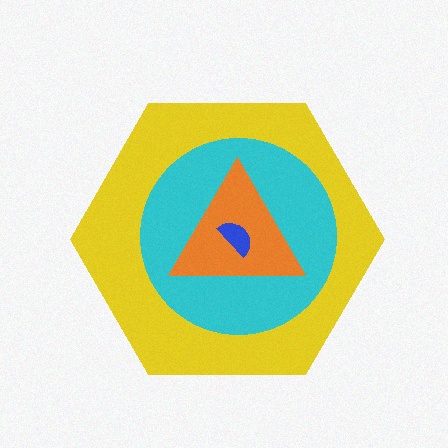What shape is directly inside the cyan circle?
The orange triangle.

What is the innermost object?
The blue semicircle.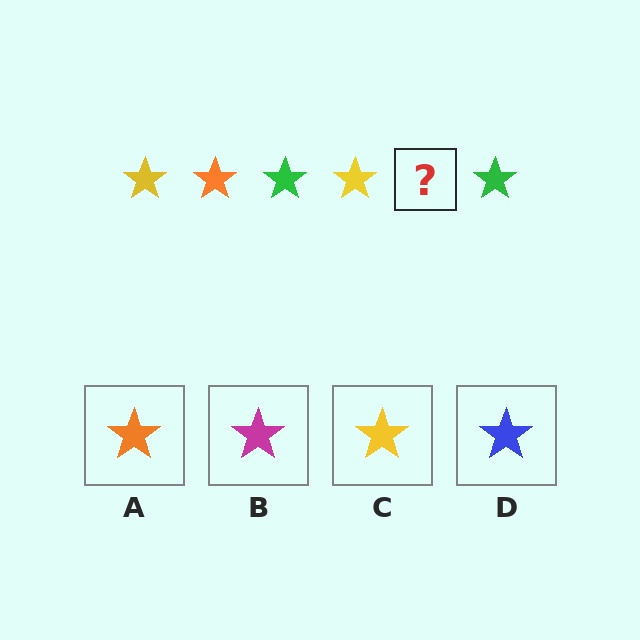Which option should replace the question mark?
Option A.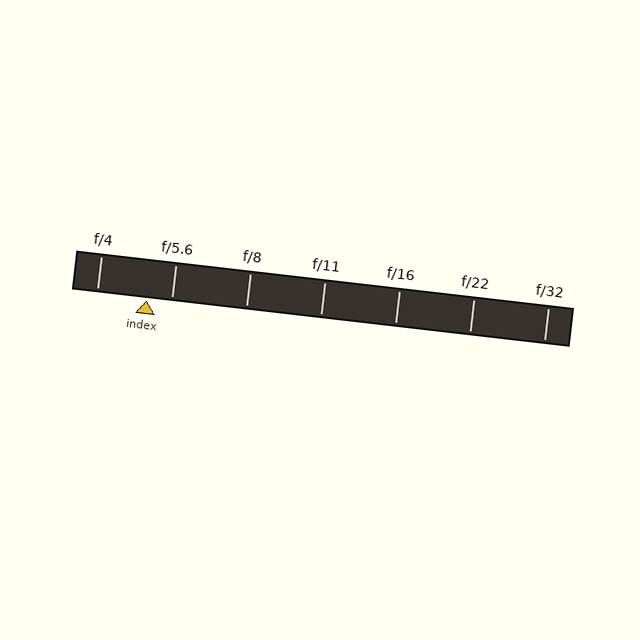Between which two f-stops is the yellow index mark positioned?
The index mark is between f/4 and f/5.6.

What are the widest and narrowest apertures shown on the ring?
The widest aperture shown is f/4 and the narrowest is f/32.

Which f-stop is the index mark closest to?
The index mark is closest to f/5.6.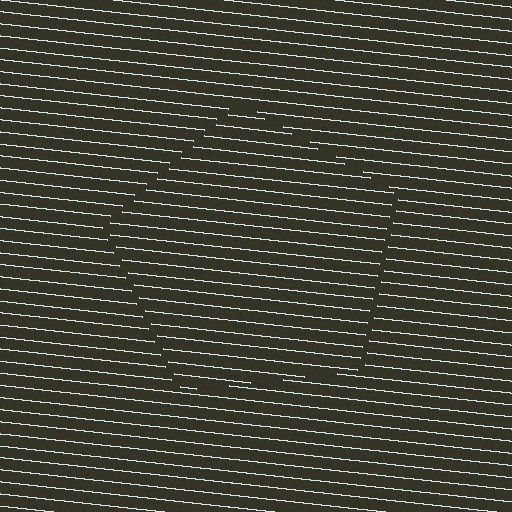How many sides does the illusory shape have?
5 sides — the line-ends trace a pentagon.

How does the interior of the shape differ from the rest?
The interior of the shape contains the same grating, shifted by half a period — the contour is defined by the phase discontinuity where line-ends from the inner and outer gratings abut.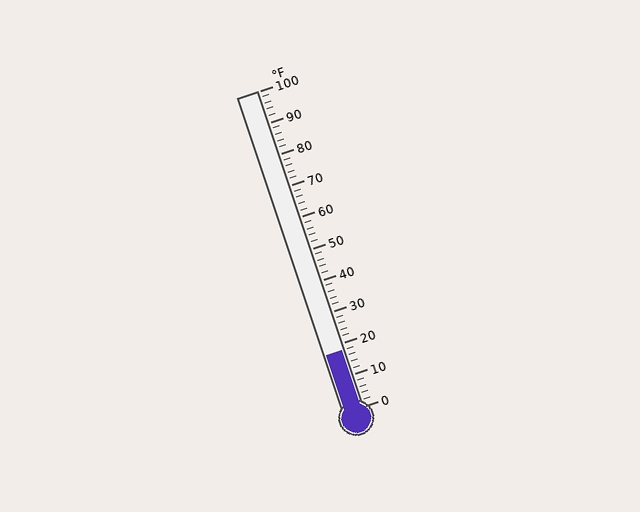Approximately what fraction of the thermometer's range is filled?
The thermometer is filled to approximately 20% of its range.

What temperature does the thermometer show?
The thermometer shows approximately 18°F.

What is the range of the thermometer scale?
The thermometer scale ranges from 0°F to 100°F.